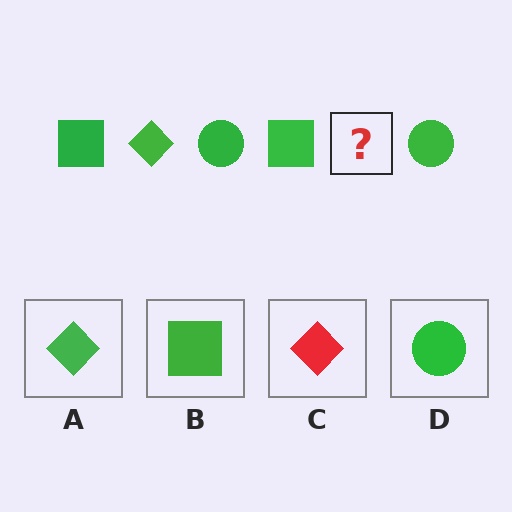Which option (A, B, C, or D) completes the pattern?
A.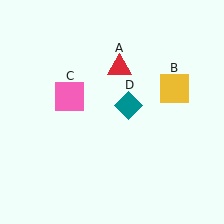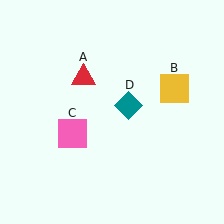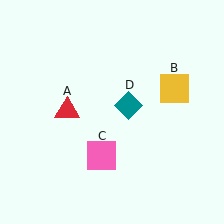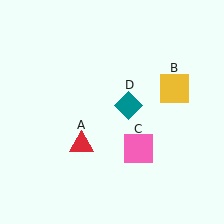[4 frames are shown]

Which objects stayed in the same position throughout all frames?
Yellow square (object B) and teal diamond (object D) remained stationary.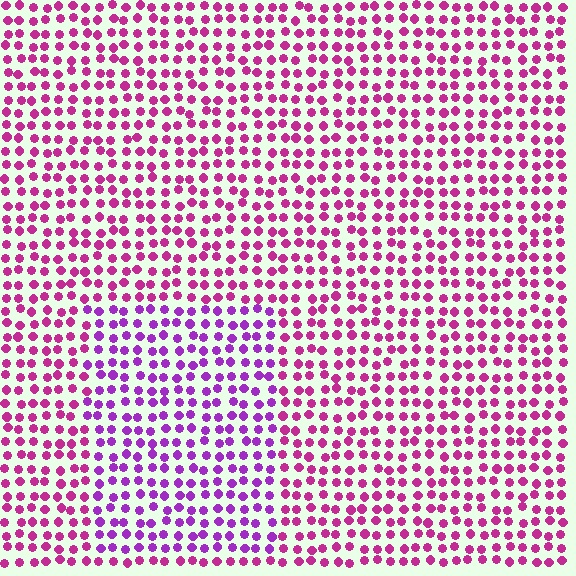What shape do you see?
I see a rectangle.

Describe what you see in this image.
The image is filled with small magenta elements in a uniform arrangement. A rectangle-shaped region is visible where the elements are tinted to a slightly different hue, forming a subtle color boundary.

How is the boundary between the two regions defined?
The boundary is defined purely by a slight shift in hue (about 33 degrees). Spacing, size, and orientation are identical on both sides.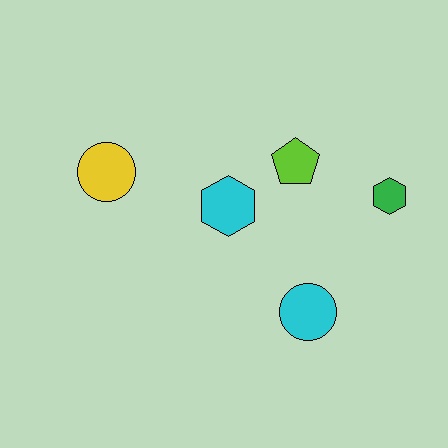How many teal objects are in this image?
There are no teal objects.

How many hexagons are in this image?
There are 2 hexagons.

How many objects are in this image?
There are 5 objects.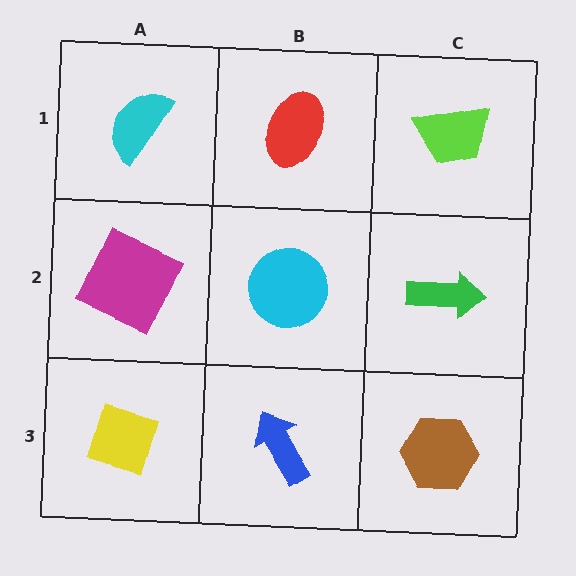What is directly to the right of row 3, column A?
A blue arrow.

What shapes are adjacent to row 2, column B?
A red ellipse (row 1, column B), a blue arrow (row 3, column B), a magenta square (row 2, column A), a green arrow (row 2, column C).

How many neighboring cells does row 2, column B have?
4.